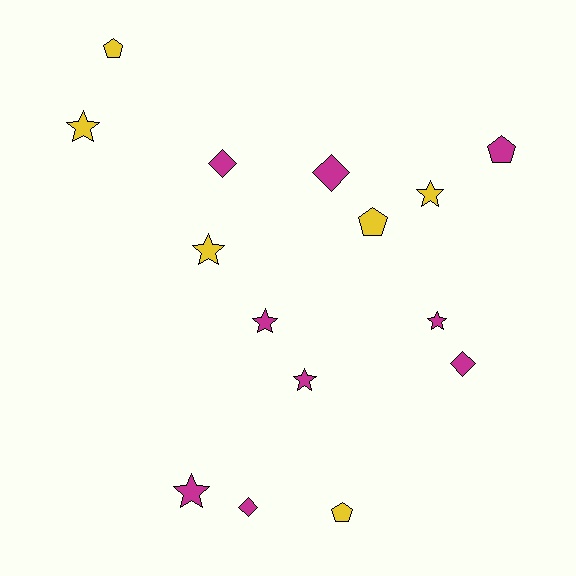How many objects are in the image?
There are 15 objects.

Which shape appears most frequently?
Star, with 7 objects.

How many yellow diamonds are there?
There are no yellow diamonds.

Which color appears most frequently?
Magenta, with 9 objects.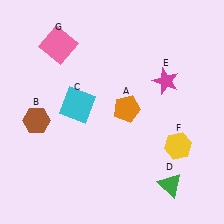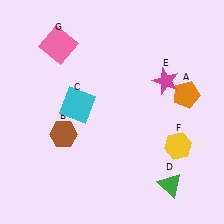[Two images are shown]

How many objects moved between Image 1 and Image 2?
2 objects moved between the two images.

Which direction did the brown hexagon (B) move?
The brown hexagon (B) moved right.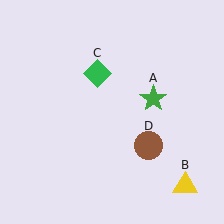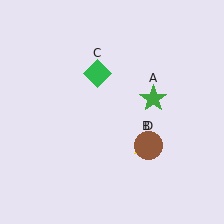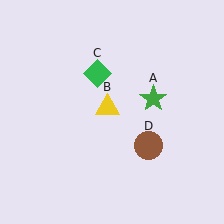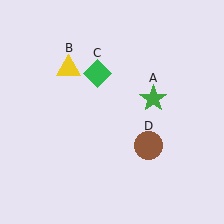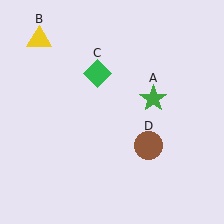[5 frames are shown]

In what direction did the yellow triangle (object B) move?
The yellow triangle (object B) moved up and to the left.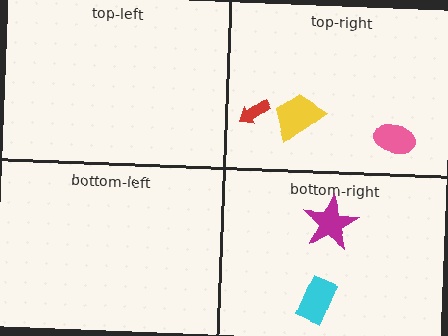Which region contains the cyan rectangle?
The bottom-right region.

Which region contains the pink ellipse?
The top-right region.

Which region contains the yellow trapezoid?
The top-right region.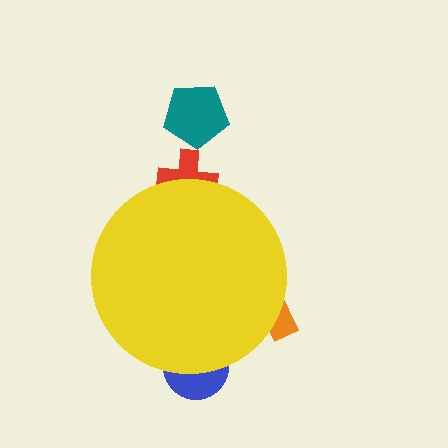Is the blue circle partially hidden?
Yes, the blue circle is partially hidden behind the yellow circle.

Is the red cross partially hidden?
Yes, the red cross is partially hidden behind the yellow circle.